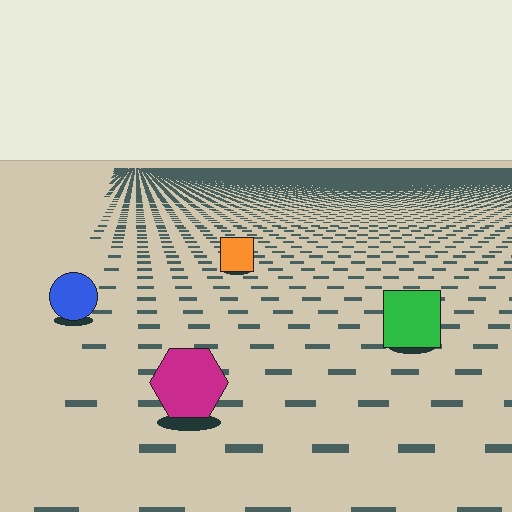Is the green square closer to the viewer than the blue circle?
Yes. The green square is closer — you can tell from the texture gradient: the ground texture is coarser near it.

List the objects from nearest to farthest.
From nearest to farthest: the magenta hexagon, the green square, the blue circle, the orange square.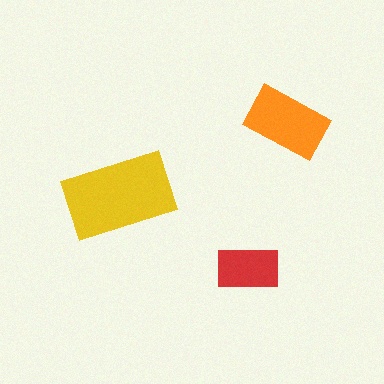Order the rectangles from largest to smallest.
the yellow one, the orange one, the red one.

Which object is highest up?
The orange rectangle is topmost.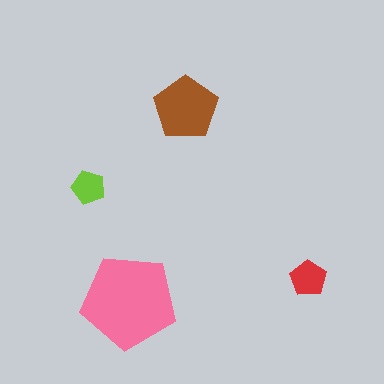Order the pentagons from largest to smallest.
the pink one, the brown one, the red one, the lime one.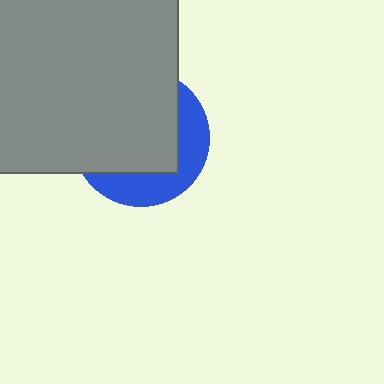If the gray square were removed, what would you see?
You would see the complete blue circle.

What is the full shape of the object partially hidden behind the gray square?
The partially hidden object is a blue circle.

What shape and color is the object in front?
The object in front is a gray square.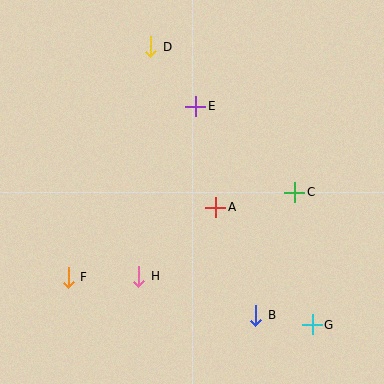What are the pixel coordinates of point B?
Point B is at (256, 315).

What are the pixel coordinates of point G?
Point G is at (312, 325).